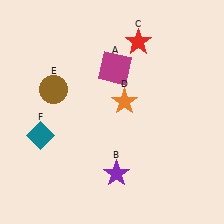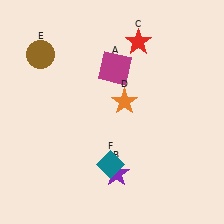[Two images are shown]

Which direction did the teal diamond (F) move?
The teal diamond (F) moved right.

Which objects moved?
The objects that moved are: the brown circle (E), the teal diamond (F).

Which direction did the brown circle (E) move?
The brown circle (E) moved up.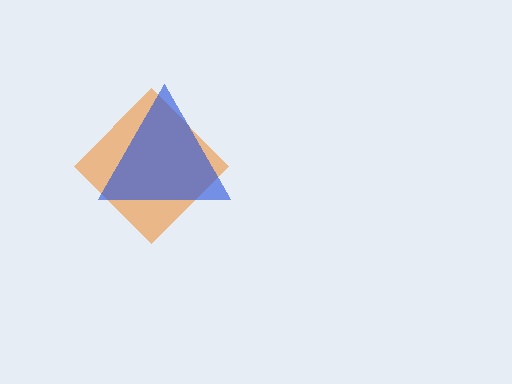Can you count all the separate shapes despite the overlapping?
Yes, there are 2 separate shapes.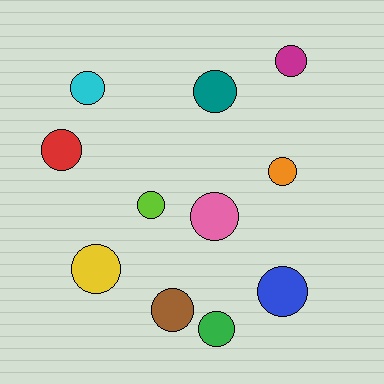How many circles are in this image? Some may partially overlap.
There are 11 circles.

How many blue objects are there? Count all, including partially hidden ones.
There is 1 blue object.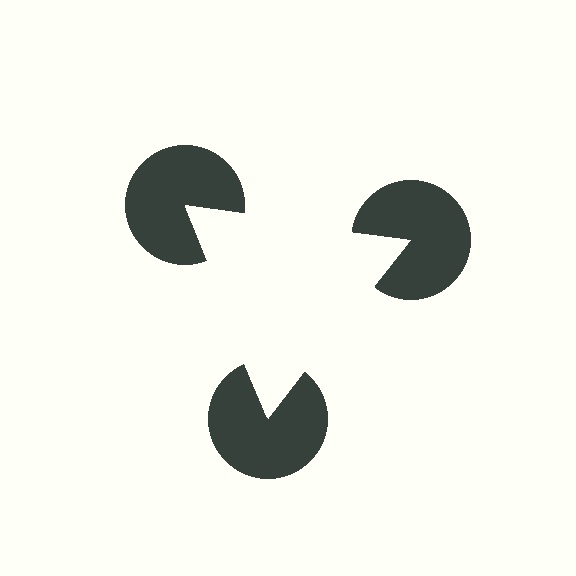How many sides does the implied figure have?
3 sides.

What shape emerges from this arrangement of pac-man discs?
An illusory triangle — its edges are inferred from the aligned wedge cuts in the pac-man discs, not physically drawn.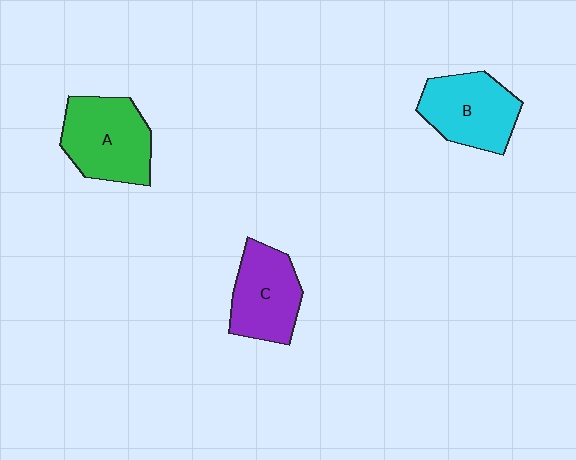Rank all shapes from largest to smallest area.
From largest to smallest: A (green), B (cyan), C (purple).